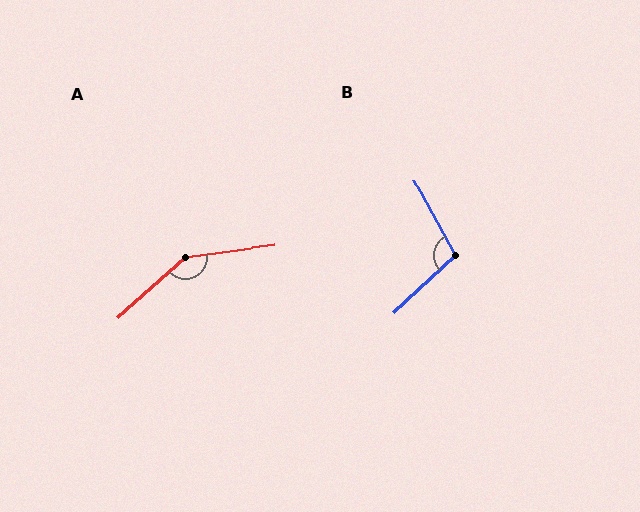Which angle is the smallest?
B, at approximately 104 degrees.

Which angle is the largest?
A, at approximately 146 degrees.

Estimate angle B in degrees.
Approximately 104 degrees.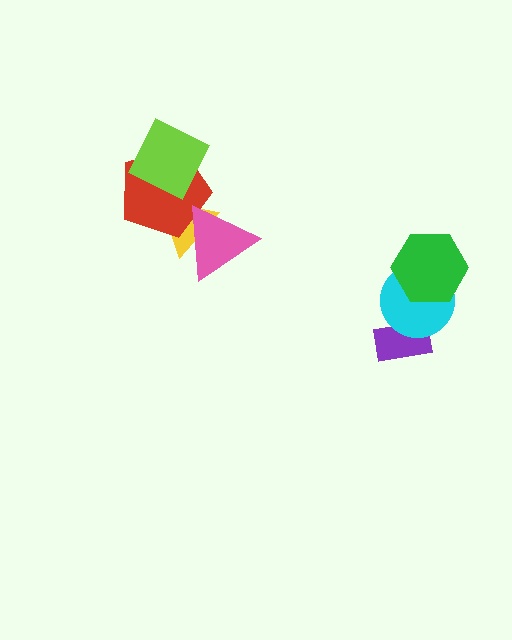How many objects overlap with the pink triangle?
2 objects overlap with the pink triangle.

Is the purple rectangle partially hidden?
Yes, it is partially covered by another shape.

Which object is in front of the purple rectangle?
The cyan circle is in front of the purple rectangle.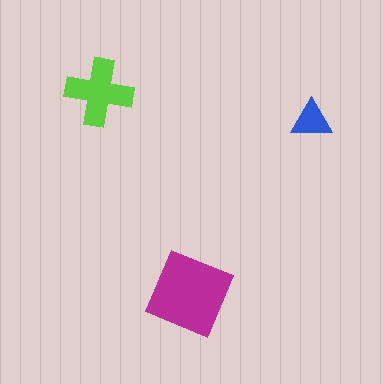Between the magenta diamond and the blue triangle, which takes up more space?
The magenta diamond.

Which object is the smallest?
The blue triangle.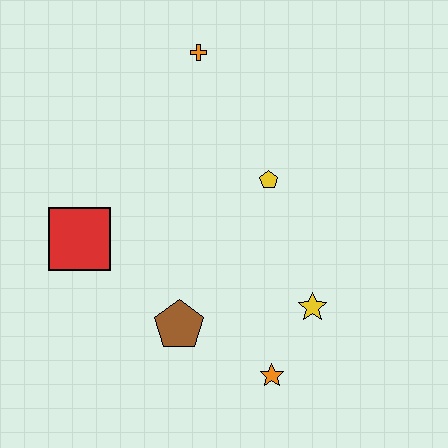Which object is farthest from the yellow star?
The orange cross is farthest from the yellow star.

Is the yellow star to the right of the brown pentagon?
Yes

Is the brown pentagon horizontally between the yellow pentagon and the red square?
Yes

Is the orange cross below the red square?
No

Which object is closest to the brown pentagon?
The orange star is closest to the brown pentagon.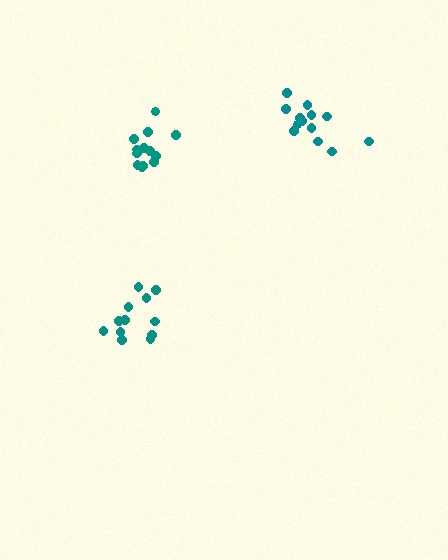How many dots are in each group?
Group 1: 12 dots, Group 2: 13 dots, Group 3: 13 dots (38 total).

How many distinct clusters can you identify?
There are 3 distinct clusters.